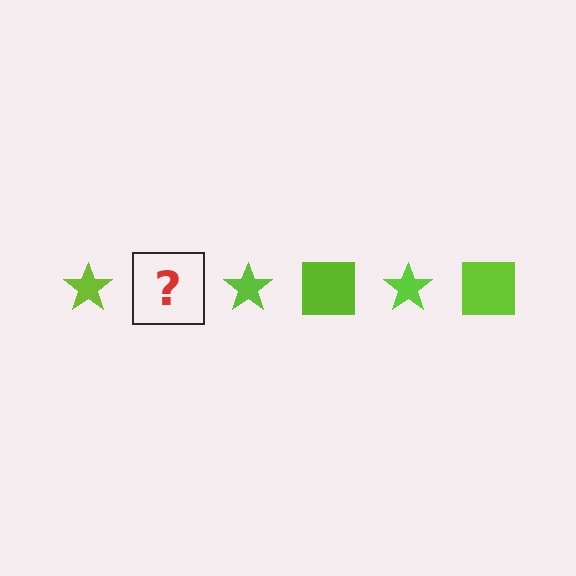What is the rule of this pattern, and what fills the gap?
The rule is that the pattern cycles through star, square shapes in lime. The gap should be filled with a lime square.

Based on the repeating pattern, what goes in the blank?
The blank should be a lime square.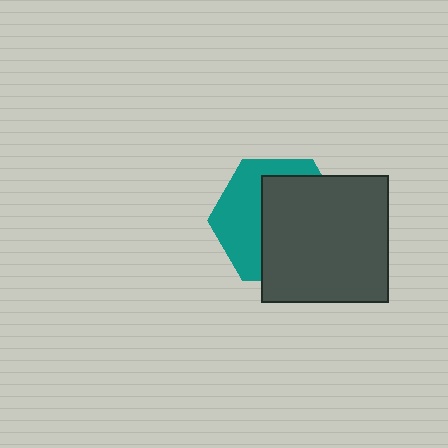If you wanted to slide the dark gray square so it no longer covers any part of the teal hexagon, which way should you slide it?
Slide it right — that is the most direct way to separate the two shapes.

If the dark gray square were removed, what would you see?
You would see the complete teal hexagon.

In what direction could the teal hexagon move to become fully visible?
The teal hexagon could move left. That would shift it out from behind the dark gray square entirely.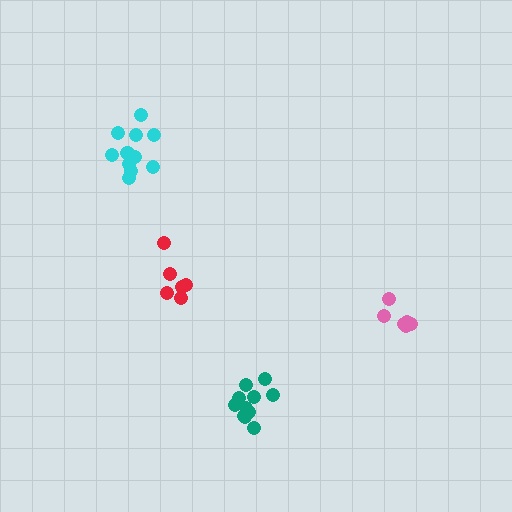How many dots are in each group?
Group 1: 6 dots, Group 2: 11 dots, Group 3: 11 dots, Group 4: 6 dots (34 total).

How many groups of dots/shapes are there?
There are 4 groups.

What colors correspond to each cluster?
The clusters are colored: red, teal, cyan, pink.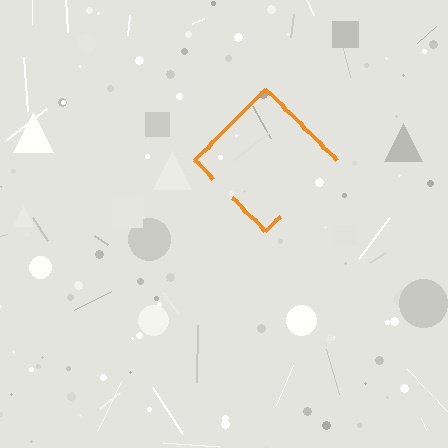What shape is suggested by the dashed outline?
The dashed outline suggests a diamond.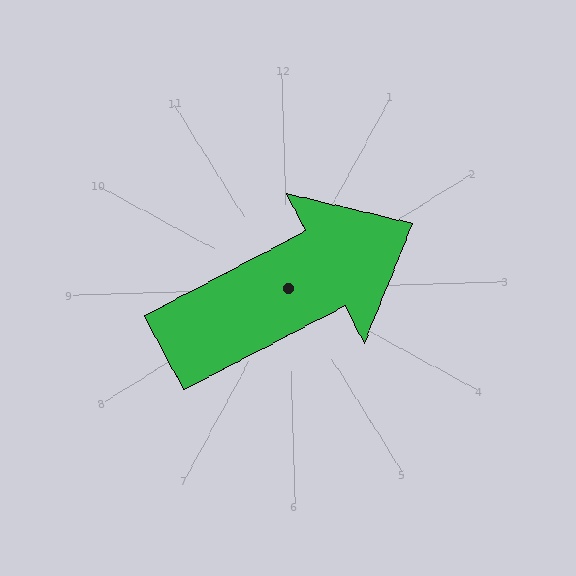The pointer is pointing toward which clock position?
Roughly 2 o'clock.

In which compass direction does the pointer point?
Northeast.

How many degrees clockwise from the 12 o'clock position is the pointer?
Approximately 64 degrees.